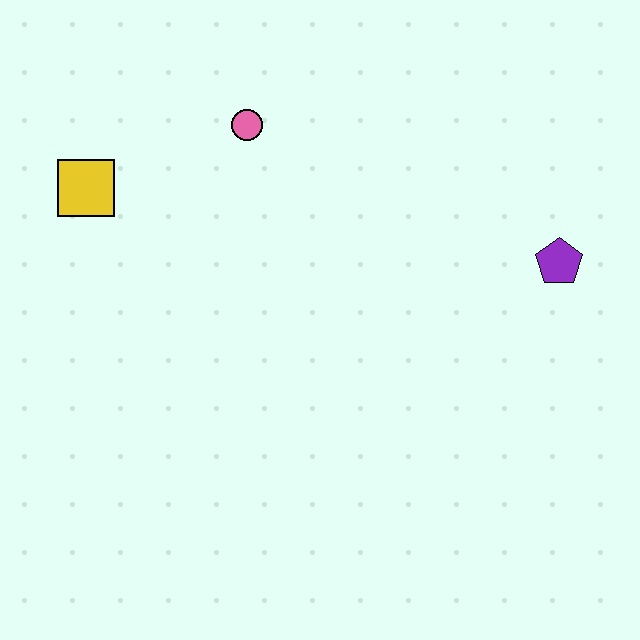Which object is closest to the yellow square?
The pink circle is closest to the yellow square.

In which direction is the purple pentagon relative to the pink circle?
The purple pentagon is to the right of the pink circle.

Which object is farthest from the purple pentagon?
The yellow square is farthest from the purple pentagon.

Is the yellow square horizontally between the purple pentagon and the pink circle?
No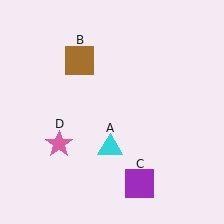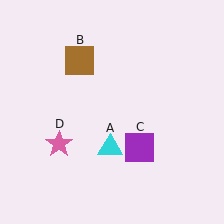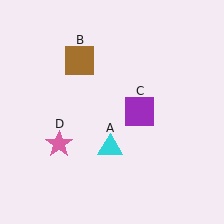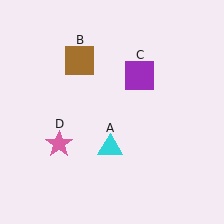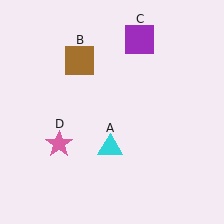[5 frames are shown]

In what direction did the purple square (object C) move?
The purple square (object C) moved up.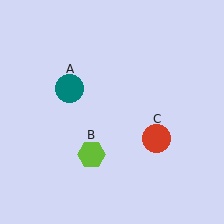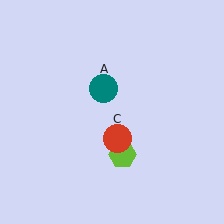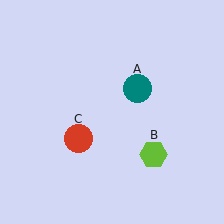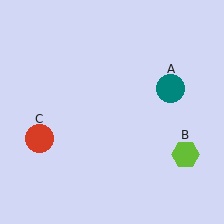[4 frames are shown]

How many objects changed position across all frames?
3 objects changed position: teal circle (object A), lime hexagon (object B), red circle (object C).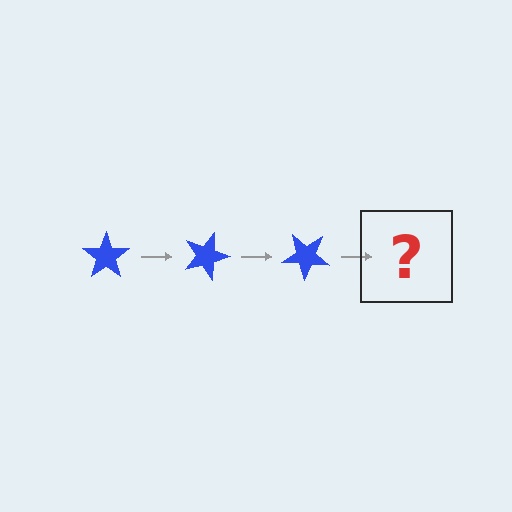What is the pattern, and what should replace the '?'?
The pattern is that the star rotates 20 degrees each step. The '?' should be a blue star rotated 60 degrees.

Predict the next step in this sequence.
The next step is a blue star rotated 60 degrees.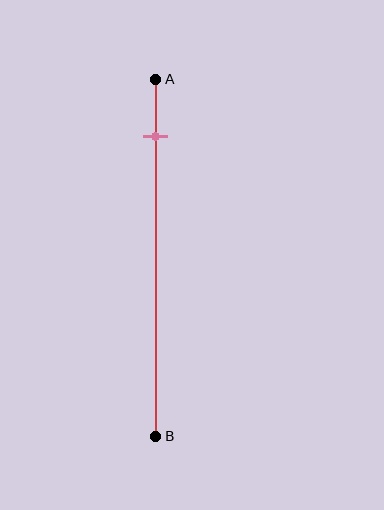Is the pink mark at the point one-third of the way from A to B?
No, the mark is at about 15% from A, not at the 33% one-third point.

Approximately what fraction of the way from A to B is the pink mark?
The pink mark is approximately 15% of the way from A to B.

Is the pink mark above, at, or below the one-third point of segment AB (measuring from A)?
The pink mark is above the one-third point of segment AB.